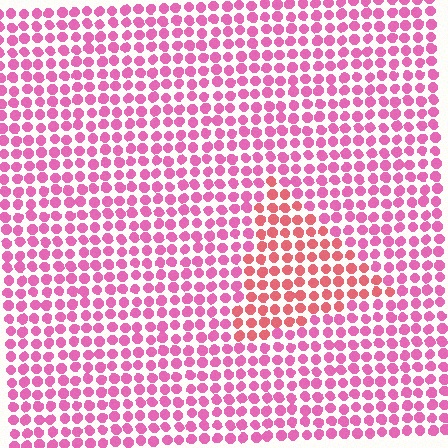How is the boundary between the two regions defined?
The boundary is defined purely by a slight shift in hue (about 31 degrees). Spacing, size, and orientation are identical on both sides.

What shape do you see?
I see a triangle.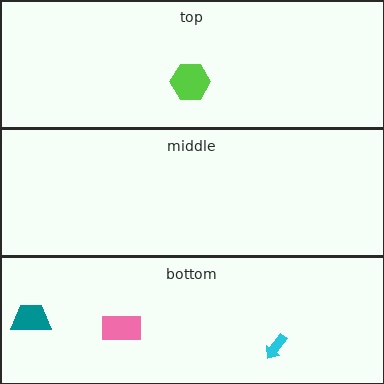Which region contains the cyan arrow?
The bottom region.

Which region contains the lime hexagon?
The top region.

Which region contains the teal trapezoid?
The bottom region.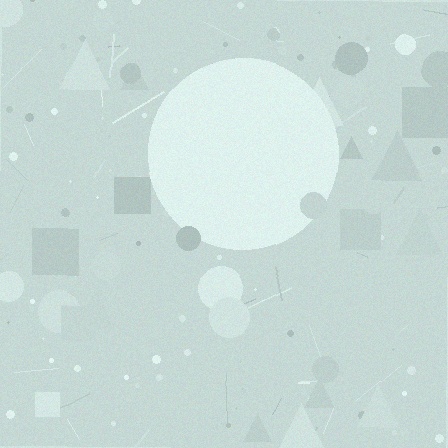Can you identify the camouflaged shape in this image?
The camouflaged shape is a circle.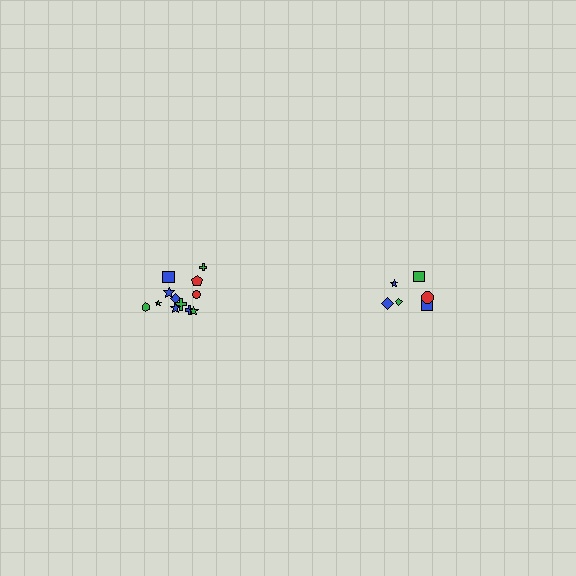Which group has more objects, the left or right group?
The left group.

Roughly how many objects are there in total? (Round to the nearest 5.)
Roughly 20 objects in total.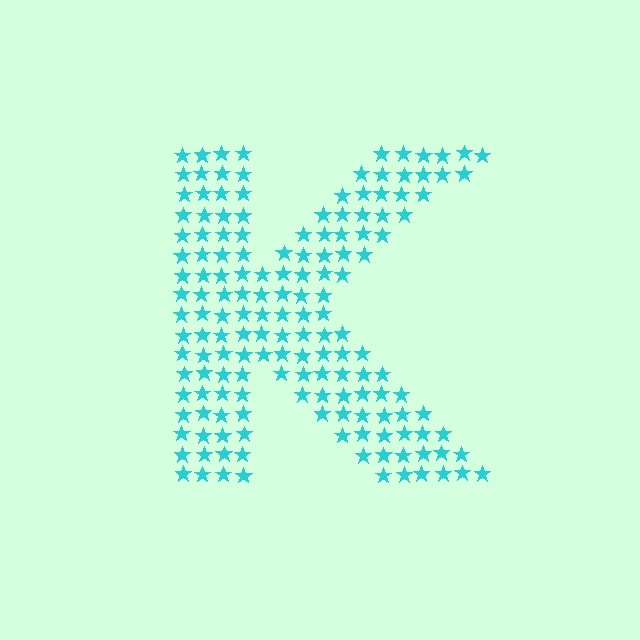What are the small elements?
The small elements are stars.